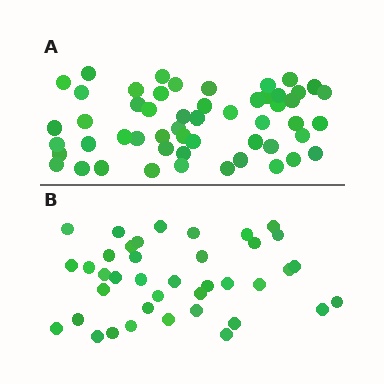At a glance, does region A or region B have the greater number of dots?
Region A (the top region) has more dots.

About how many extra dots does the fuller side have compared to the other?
Region A has approximately 15 more dots than region B.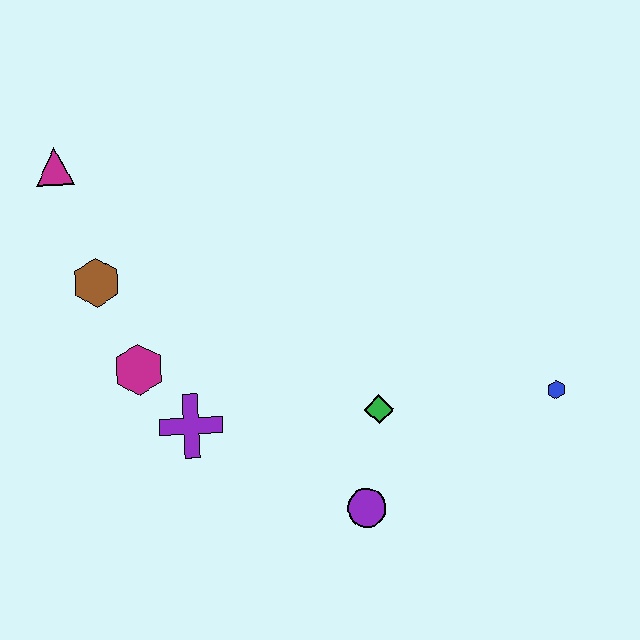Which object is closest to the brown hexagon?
The magenta hexagon is closest to the brown hexagon.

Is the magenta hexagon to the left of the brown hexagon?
No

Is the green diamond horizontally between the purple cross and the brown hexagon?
No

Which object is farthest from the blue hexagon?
The magenta triangle is farthest from the blue hexagon.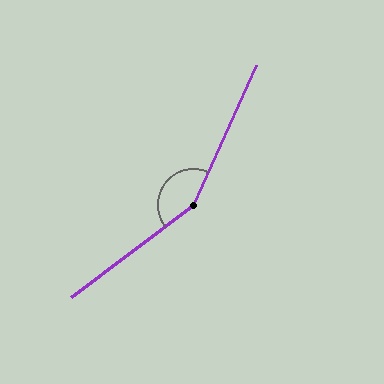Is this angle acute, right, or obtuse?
It is obtuse.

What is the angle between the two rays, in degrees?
Approximately 152 degrees.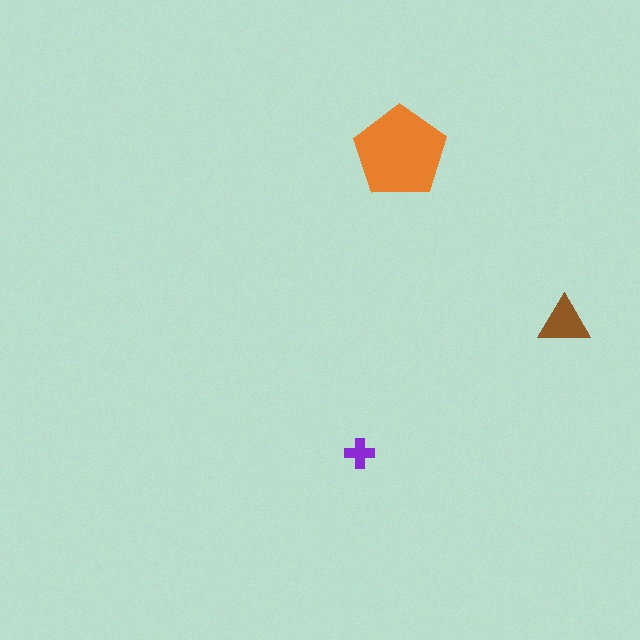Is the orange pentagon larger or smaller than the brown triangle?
Larger.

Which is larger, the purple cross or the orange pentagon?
The orange pentagon.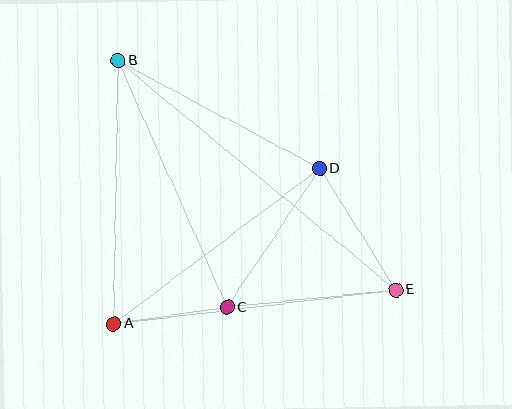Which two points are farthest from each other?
Points B and E are farthest from each other.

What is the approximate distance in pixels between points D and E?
The distance between D and E is approximately 143 pixels.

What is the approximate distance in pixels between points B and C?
The distance between B and C is approximately 269 pixels.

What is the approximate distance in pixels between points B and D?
The distance between B and D is approximately 228 pixels.